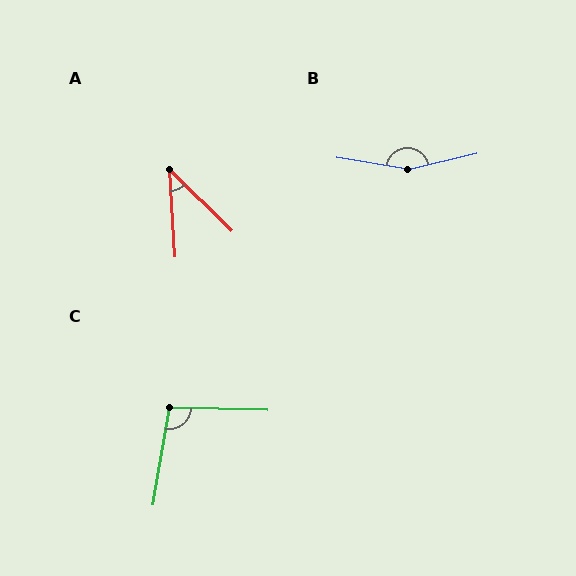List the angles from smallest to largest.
A (42°), C (98°), B (157°).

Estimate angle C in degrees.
Approximately 98 degrees.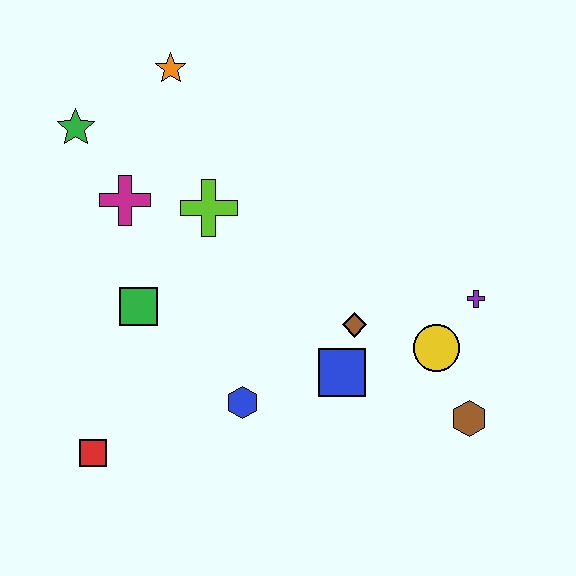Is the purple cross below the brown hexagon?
No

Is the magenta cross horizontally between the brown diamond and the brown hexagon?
No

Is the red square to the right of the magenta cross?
No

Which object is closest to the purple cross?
The yellow circle is closest to the purple cross.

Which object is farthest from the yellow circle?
The green star is farthest from the yellow circle.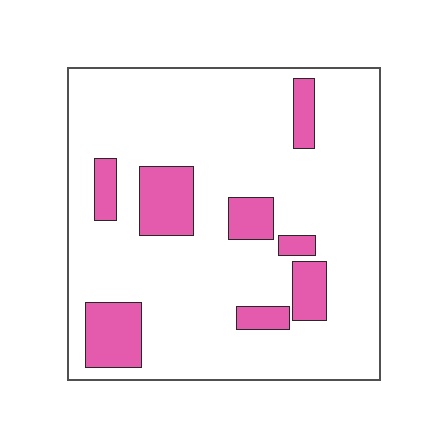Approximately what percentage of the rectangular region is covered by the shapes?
Approximately 15%.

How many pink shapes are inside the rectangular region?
8.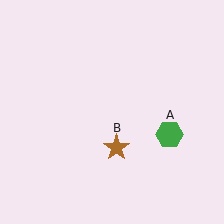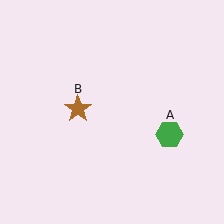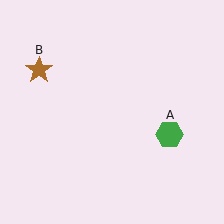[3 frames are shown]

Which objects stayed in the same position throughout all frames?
Green hexagon (object A) remained stationary.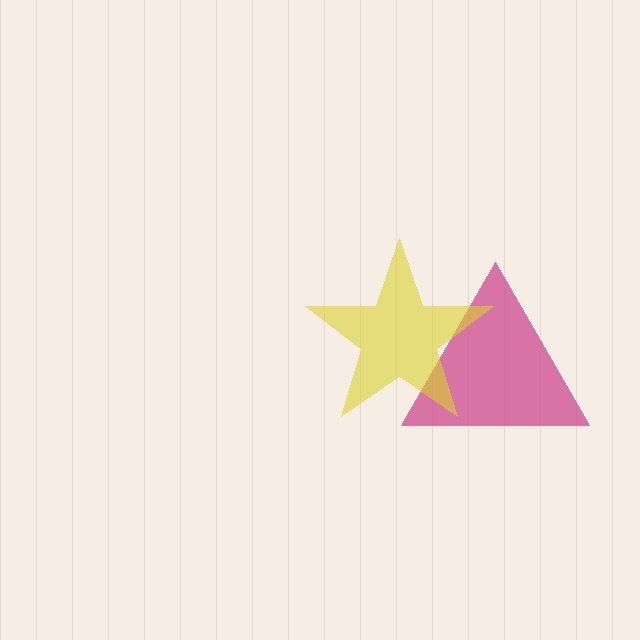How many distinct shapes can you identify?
There are 2 distinct shapes: a magenta triangle, a yellow star.